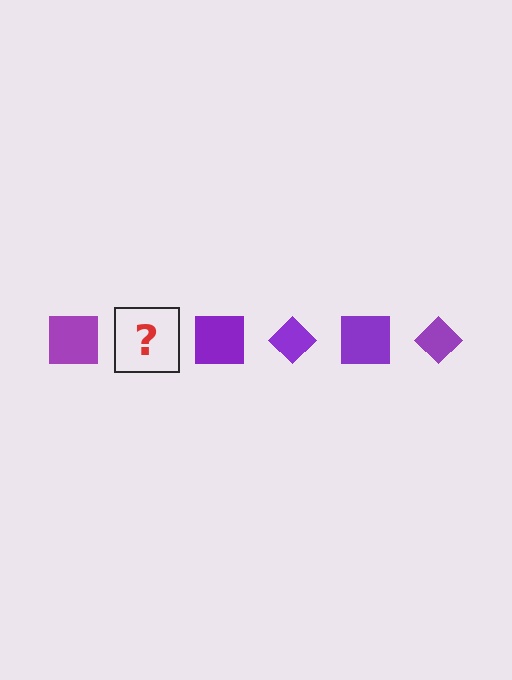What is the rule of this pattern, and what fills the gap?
The rule is that the pattern cycles through square, diamond shapes in purple. The gap should be filled with a purple diamond.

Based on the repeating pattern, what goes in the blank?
The blank should be a purple diamond.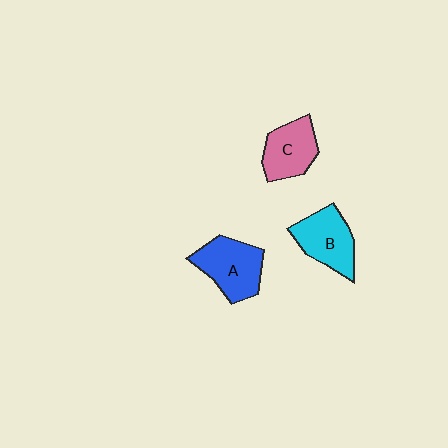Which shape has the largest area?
Shape A (blue).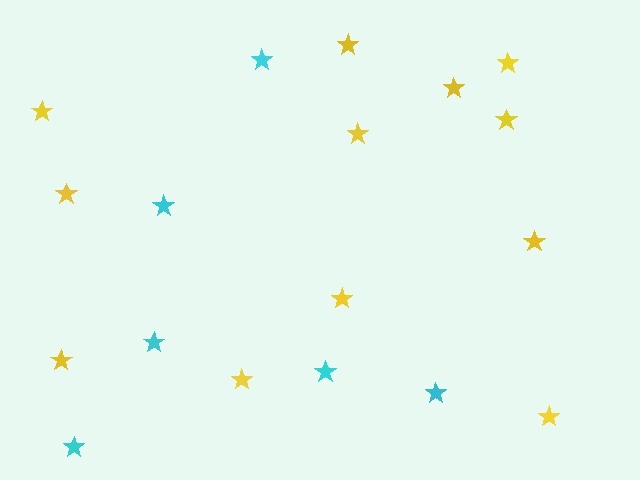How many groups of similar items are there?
There are 2 groups: one group of cyan stars (6) and one group of yellow stars (12).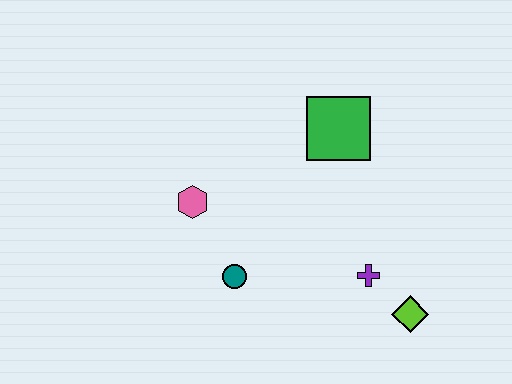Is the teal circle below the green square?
Yes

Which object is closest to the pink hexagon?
The teal circle is closest to the pink hexagon.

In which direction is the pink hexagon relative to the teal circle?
The pink hexagon is above the teal circle.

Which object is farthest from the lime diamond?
The pink hexagon is farthest from the lime diamond.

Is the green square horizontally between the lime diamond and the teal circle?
Yes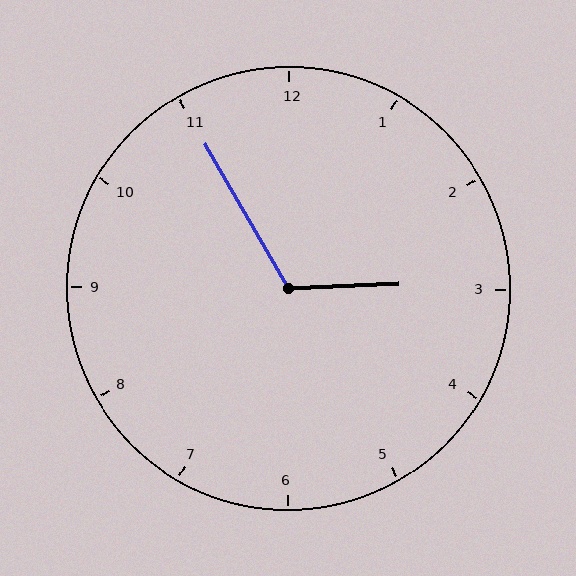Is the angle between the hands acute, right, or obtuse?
It is obtuse.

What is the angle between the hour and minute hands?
Approximately 118 degrees.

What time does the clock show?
2:55.